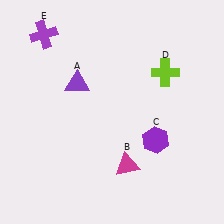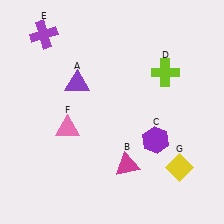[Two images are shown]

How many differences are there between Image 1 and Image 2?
There are 2 differences between the two images.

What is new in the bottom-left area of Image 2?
A pink triangle (F) was added in the bottom-left area of Image 2.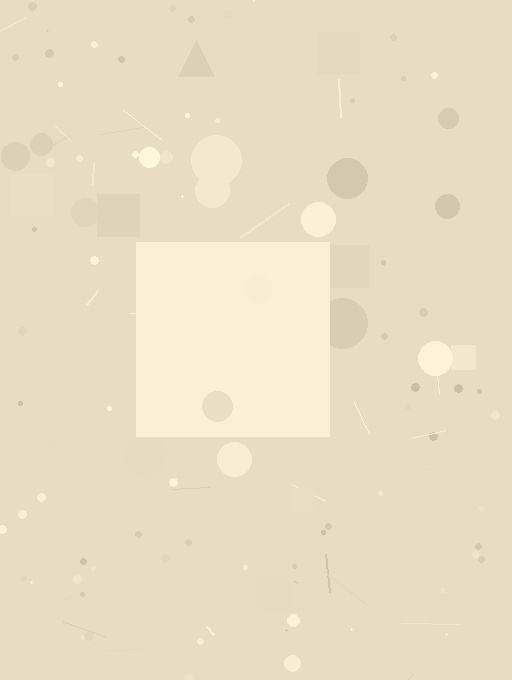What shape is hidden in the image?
A square is hidden in the image.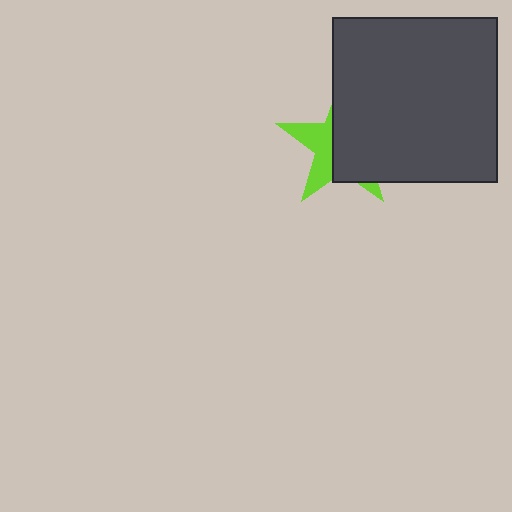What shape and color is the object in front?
The object in front is a dark gray square.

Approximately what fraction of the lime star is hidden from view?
Roughly 62% of the lime star is hidden behind the dark gray square.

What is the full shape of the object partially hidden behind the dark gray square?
The partially hidden object is a lime star.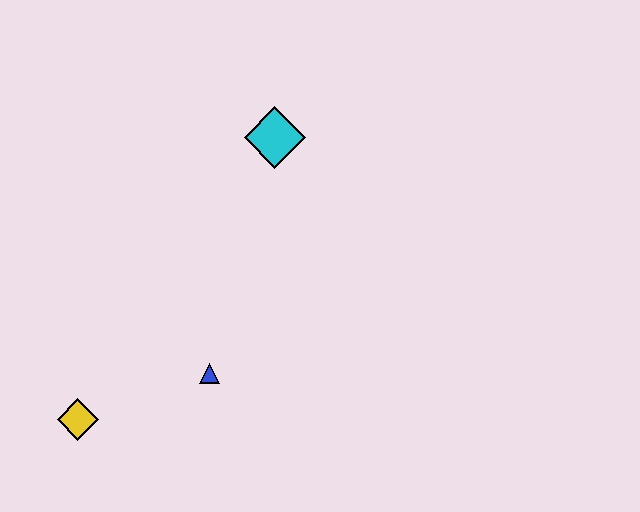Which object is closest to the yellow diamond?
The blue triangle is closest to the yellow diamond.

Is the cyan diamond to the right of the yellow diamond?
Yes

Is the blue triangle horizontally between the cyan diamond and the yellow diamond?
Yes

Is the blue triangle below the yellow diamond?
No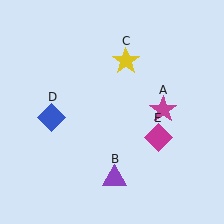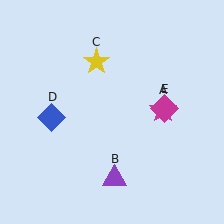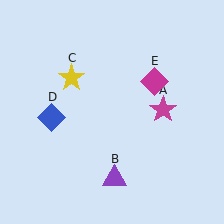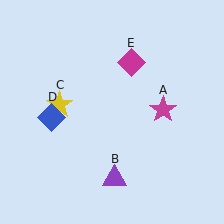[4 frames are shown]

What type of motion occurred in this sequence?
The yellow star (object C), magenta diamond (object E) rotated counterclockwise around the center of the scene.